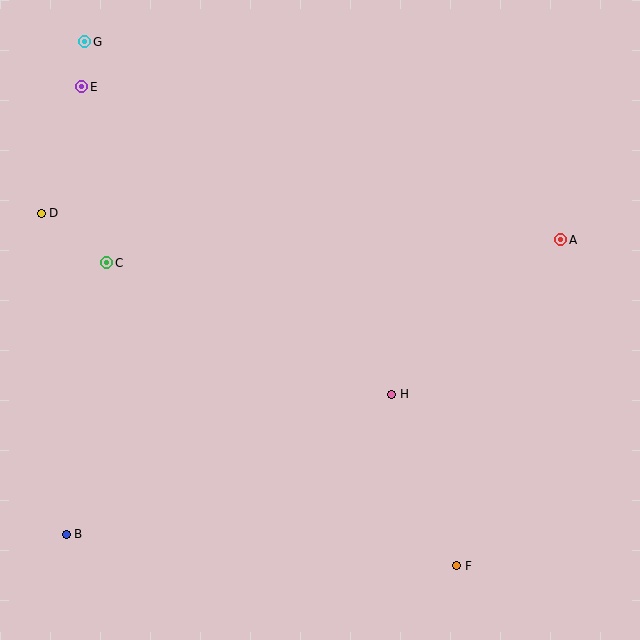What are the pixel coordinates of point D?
Point D is at (41, 213).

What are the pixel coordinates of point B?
Point B is at (66, 534).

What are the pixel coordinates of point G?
Point G is at (85, 42).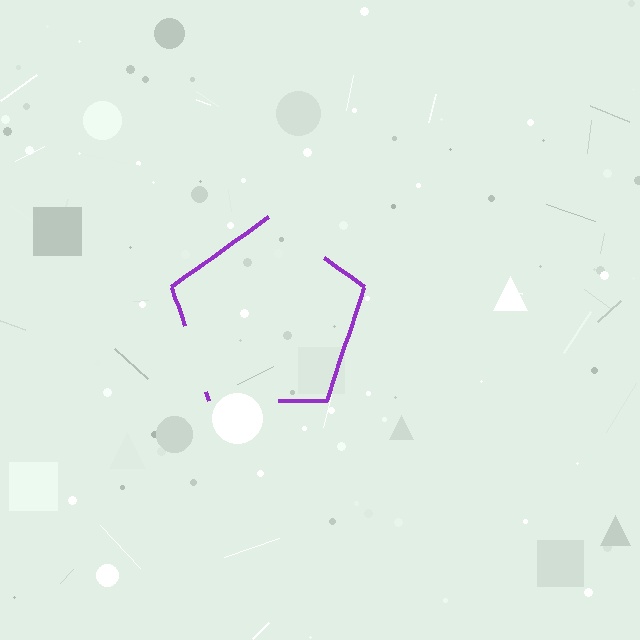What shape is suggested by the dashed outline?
The dashed outline suggests a pentagon.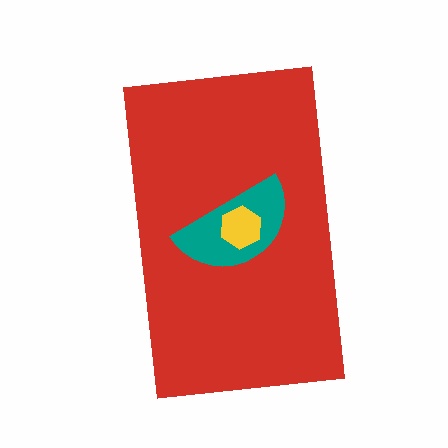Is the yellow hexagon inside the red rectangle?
Yes.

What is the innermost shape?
The yellow hexagon.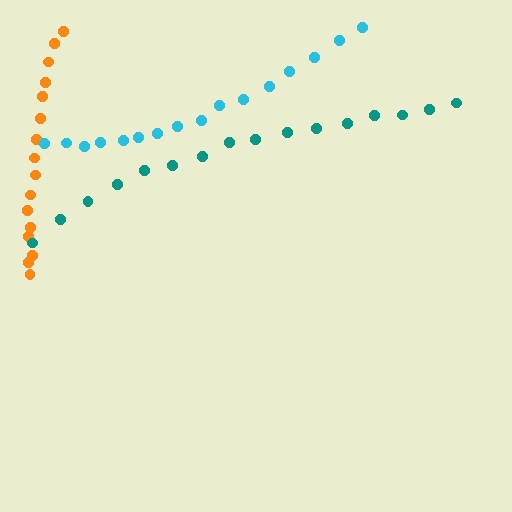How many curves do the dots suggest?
There are 3 distinct paths.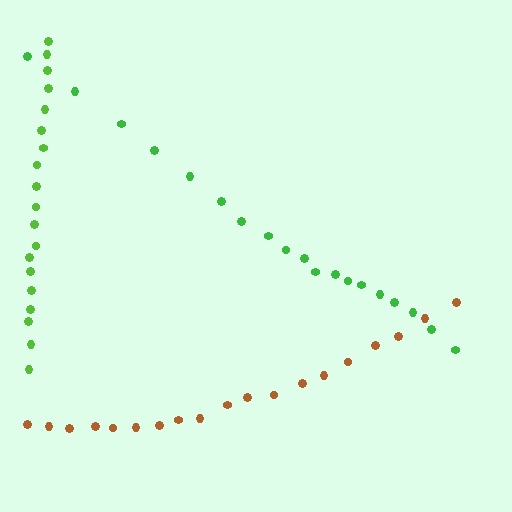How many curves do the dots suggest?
There are 3 distinct paths.